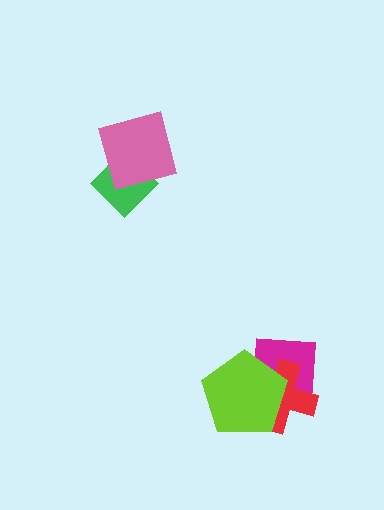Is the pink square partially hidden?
No, no other shape covers it.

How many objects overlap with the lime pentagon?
2 objects overlap with the lime pentagon.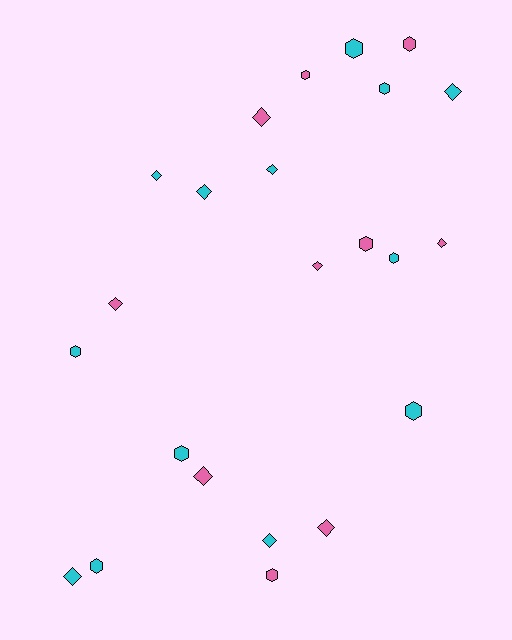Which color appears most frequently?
Cyan, with 13 objects.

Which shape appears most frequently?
Diamond, with 12 objects.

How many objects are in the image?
There are 23 objects.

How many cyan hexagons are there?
There are 7 cyan hexagons.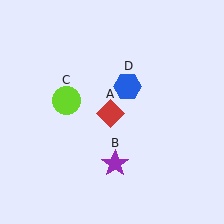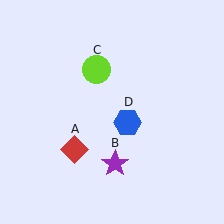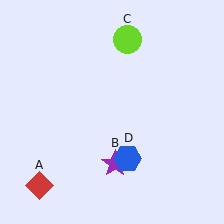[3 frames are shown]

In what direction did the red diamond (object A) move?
The red diamond (object A) moved down and to the left.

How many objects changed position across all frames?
3 objects changed position: red diamond (object A), lime circle (object C), blue hexagon (object D).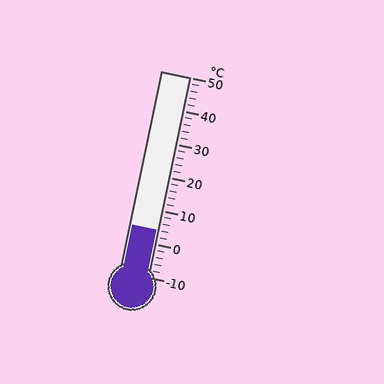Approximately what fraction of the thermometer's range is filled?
The thermometer is filled to approximately 25% of its range.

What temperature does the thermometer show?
The thermometer shows approximately 4°C.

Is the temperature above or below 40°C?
The temperature is below 40°C.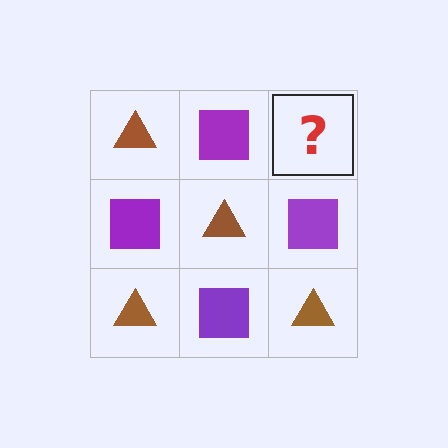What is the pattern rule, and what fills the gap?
The rule is that it alternates brown triangle and purple square in a checkerboard pattern. The gap should be filled with a brown triangle.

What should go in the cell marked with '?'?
The missing cell should contain a brown triangle.